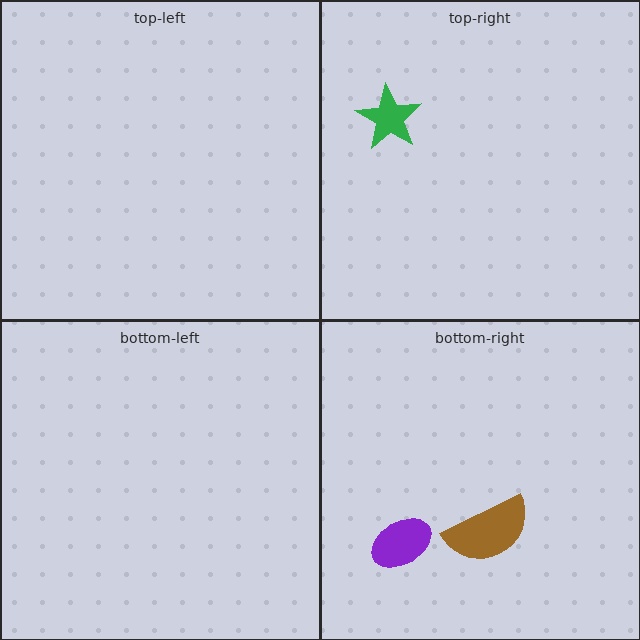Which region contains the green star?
The top-right region.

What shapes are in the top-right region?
The green star.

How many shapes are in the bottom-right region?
2.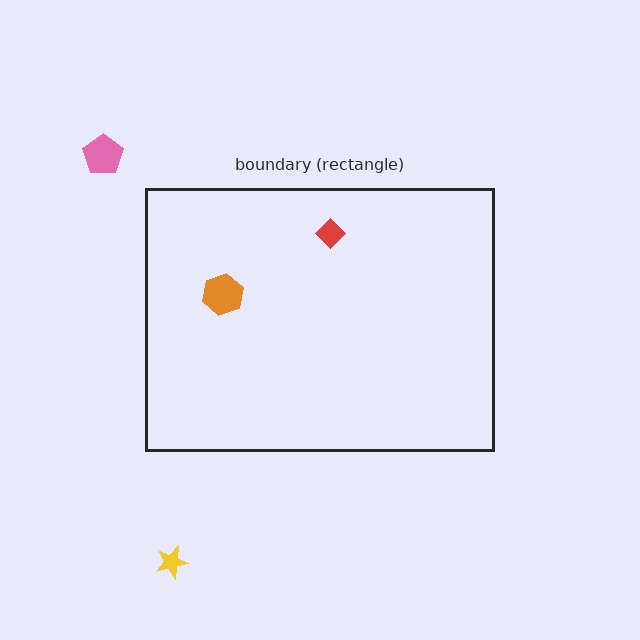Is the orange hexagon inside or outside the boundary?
Inside.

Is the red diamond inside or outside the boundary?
Inside.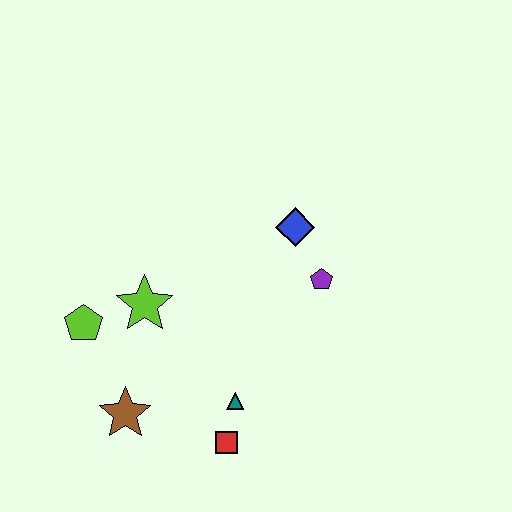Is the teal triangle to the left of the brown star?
No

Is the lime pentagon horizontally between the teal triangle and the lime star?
No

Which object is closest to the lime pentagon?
The lime star is closest to the lime pentagon.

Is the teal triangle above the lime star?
No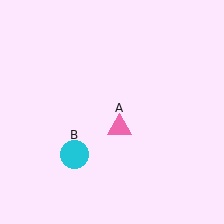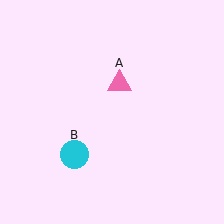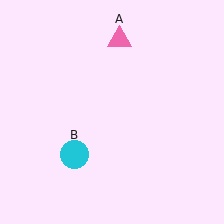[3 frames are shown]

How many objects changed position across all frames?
1 object changed position: pink triangle (object A).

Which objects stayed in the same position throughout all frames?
Cyan circle (object B) remained stationary.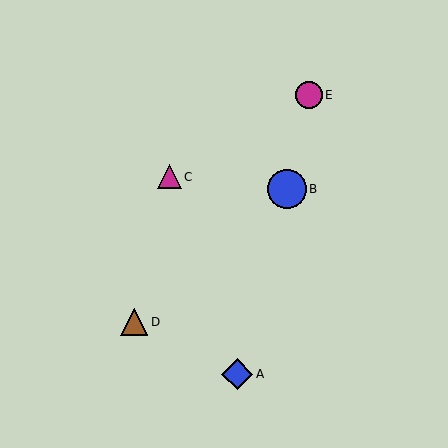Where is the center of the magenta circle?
The center of the magenta circle is at (309, 95).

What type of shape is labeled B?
Shape B is a blue circle.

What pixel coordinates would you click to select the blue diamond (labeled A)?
Click at (237, 374) to select the blue diamond A.